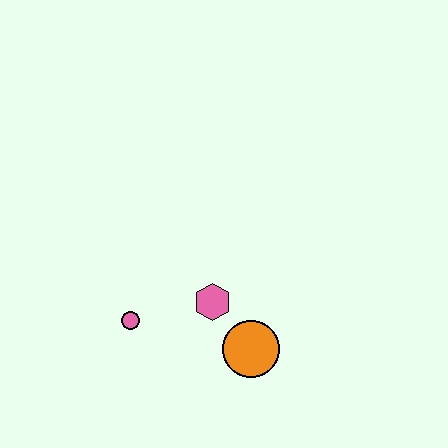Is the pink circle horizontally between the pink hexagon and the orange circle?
No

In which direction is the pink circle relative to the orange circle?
The pink circle is to the left of the orange circle.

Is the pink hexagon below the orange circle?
No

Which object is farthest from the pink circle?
The orange circle is farthest from the pink circle.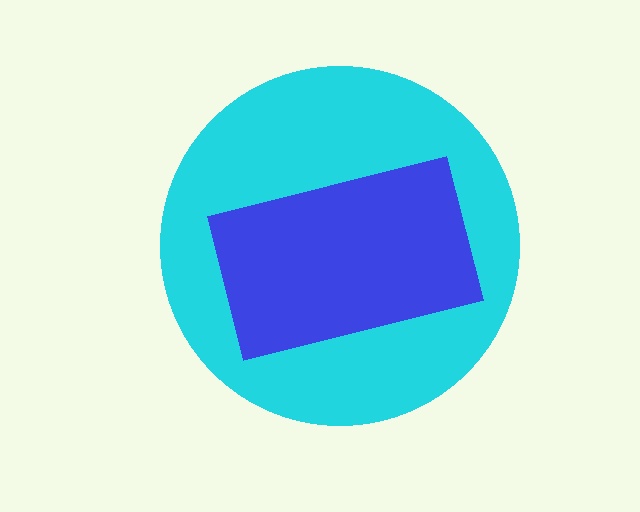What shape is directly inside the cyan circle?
The blue rectangle.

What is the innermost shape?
The blue rectangle.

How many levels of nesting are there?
2.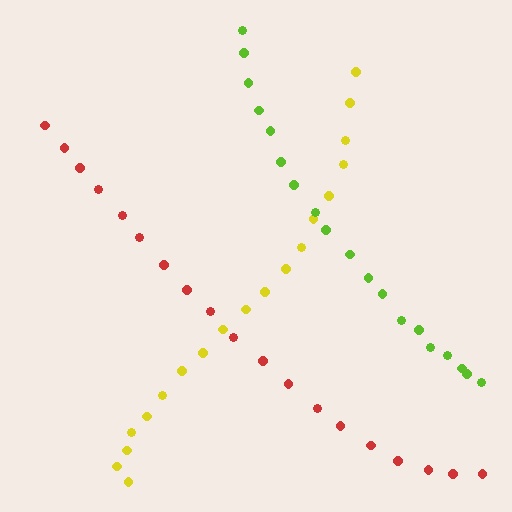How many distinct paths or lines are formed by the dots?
There are 3 distinct paths.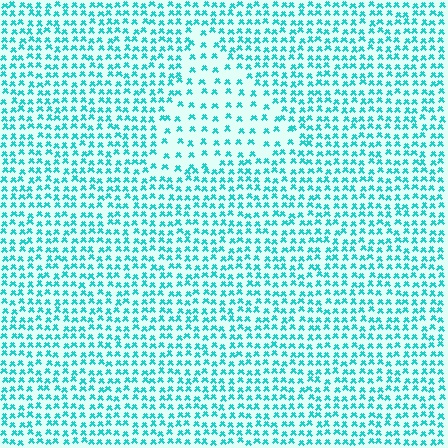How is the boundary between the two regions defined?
The boundary is defined by a change in element density (approximately 2.0x ratio). All elements are the same color, size, and shape.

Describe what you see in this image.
The image contains small cyan elements arranged at two different densities. A triangle-shaped region is visible where the elements are less densely packed than the surrounding area.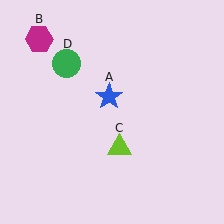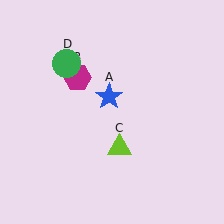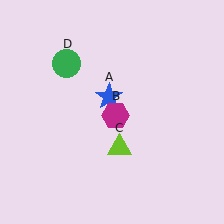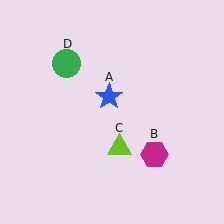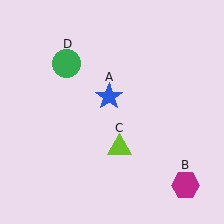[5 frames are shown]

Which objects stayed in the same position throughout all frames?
Blue star (object A) and lime triangle (object C) and green circle (object D) remained stationary.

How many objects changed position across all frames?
1 object changed position: magenta hexagon (object B).